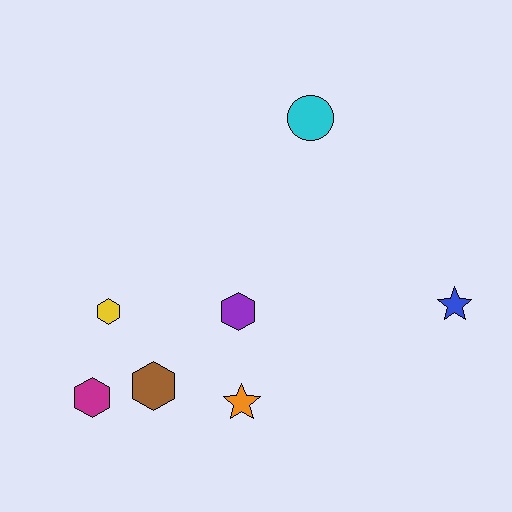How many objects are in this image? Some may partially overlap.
There are 7 objects.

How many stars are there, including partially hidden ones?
There are 2 stars.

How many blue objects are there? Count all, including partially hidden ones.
There is 1 blue object.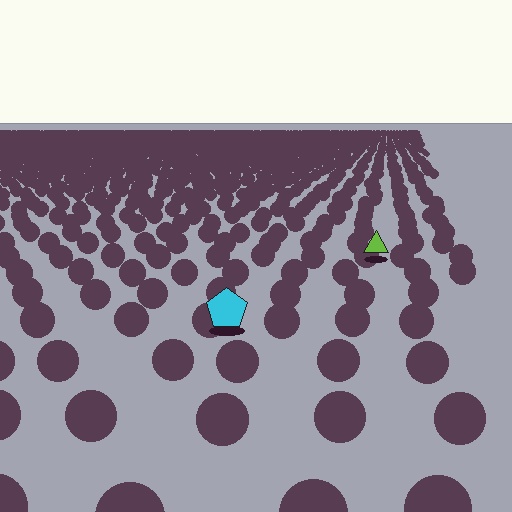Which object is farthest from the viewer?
The lime triangle is farthest from the viewer. It appears smaller and the ground texture around it is denser.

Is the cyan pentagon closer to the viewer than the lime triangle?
Yes. The cyan pentagon is closer — you can tell from the texture gradient: the ground texture is coarser near it.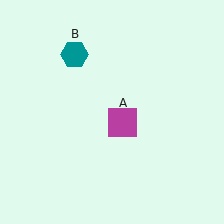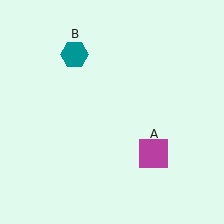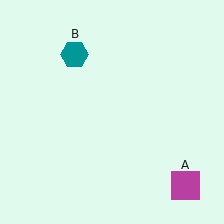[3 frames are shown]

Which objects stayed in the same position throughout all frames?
Teal hexagon (object B) remained stationary.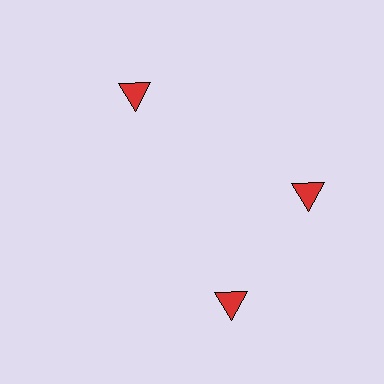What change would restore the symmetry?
The symmetry would be restored by rotating it back into even spacing with its neighbors so that all 3 triangles sit at equal angles and equal distance from the center.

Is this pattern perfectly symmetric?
No. The 3 red triangles are arranged in a ring, but one element near the 7 o'clock position is rotated out of alignment along the ring, breaking the 3-fold rotational symmetry.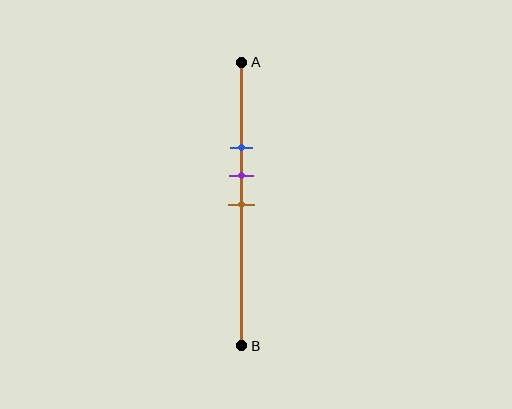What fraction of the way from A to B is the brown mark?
The brown mark is approximately 50% (0.5) of the way from A to B.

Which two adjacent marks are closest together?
The purple and brown marks are the closest adjacent pair.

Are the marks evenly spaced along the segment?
Yes, the marks are approximately evenly spaced.